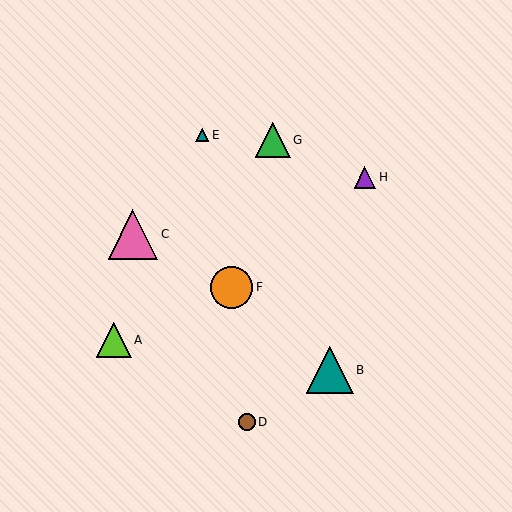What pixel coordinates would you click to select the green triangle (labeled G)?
Click at (273, 140) to select the green triangle G.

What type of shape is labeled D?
Shape D is a brown circle.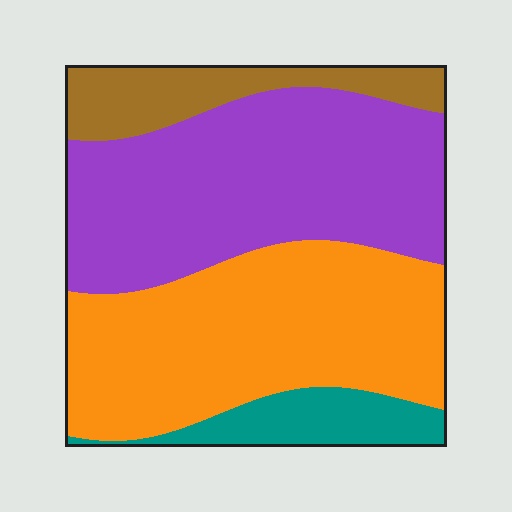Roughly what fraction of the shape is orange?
Orange covers around 40% of the shape.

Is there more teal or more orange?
Orange.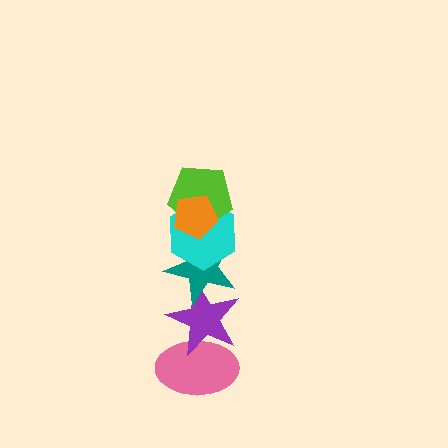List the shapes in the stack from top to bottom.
From top to bottom: the orange pentagon, the lime pentagon, the cyan hexagon, the teal star, the purple star, the pink ellipse.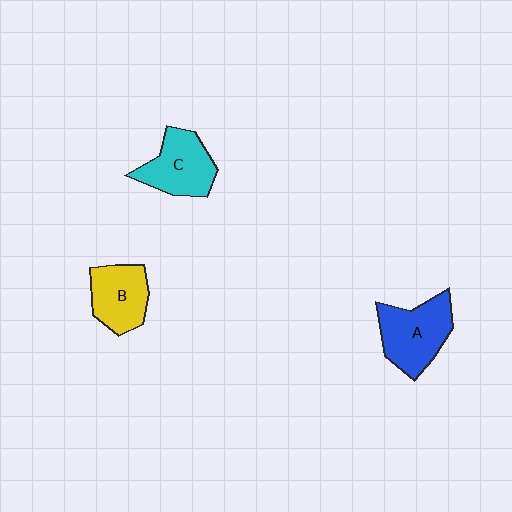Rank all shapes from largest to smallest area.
From largest to smallest: A (blue), C (cyan), B (yellow).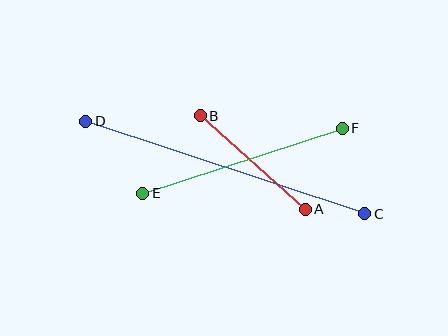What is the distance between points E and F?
The distance is approximately 210 pixels.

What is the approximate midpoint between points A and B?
The midpoint is at approximately (253, 162) pixels.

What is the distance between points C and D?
The distance is approximately 294 pixels.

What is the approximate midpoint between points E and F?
The midpoint is at approximately (243, 161) pixels.